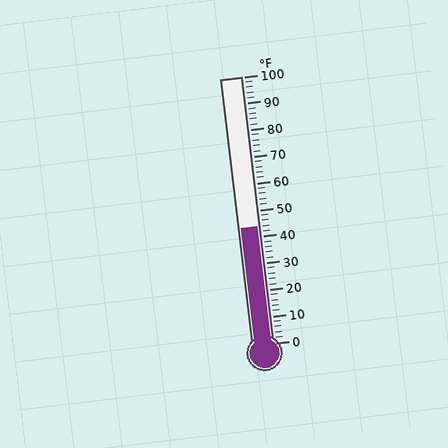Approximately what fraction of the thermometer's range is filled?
The thermometer is filled to approximately 45% of its range.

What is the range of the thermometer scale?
The thermometer scale ranges from 0°F to 100°F.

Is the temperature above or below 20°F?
The temperature is above 20°F.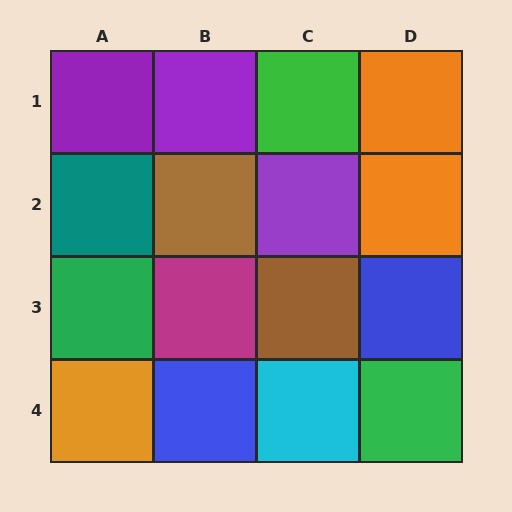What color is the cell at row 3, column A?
Green.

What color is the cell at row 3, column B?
Magenta.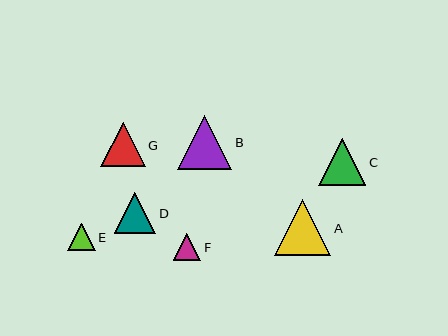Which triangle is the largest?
Triangle A is the largest with a size of approximately 57 pixels.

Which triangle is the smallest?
Triangle F is the smallest with a size of approximately 27 pixels.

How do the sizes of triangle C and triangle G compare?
Triangle C and triangle G are approximately the same size.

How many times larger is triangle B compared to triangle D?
Triangle B is approximately 1.3 times the size of triangle D.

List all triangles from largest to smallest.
From largest to smallest: A, B, C, G, D, E, F.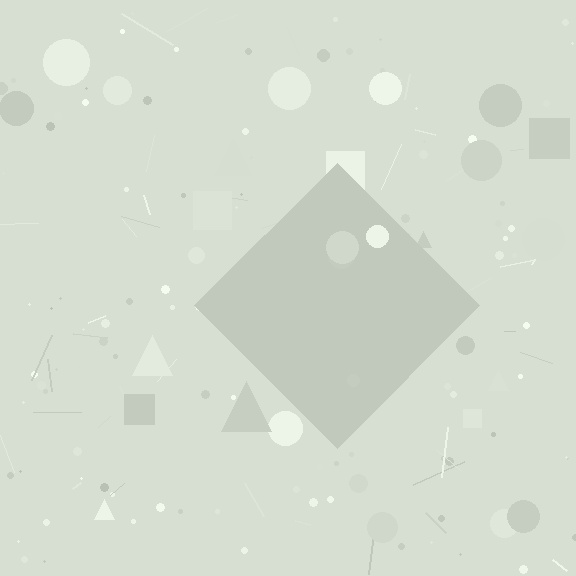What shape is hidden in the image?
A diamond is hidden in the image.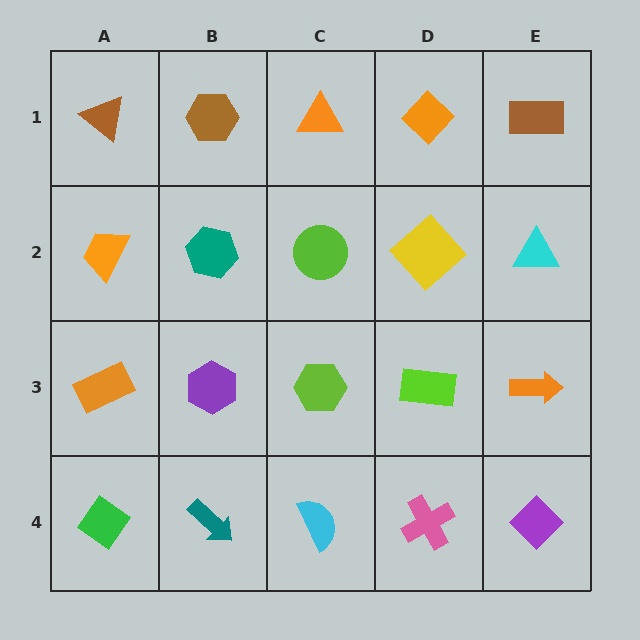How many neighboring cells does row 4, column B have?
3.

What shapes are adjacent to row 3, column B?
A teal hexagon (row 2, column B), a teal arrow (row 4, column B), an orange rectangle (row 3, column A), a lime hexagon (row 3, column C).